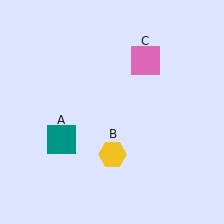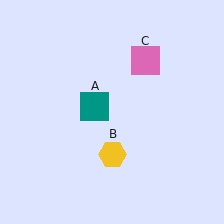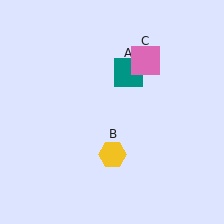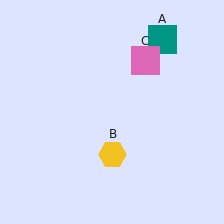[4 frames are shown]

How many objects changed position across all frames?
1 object changed position: teal square (object A).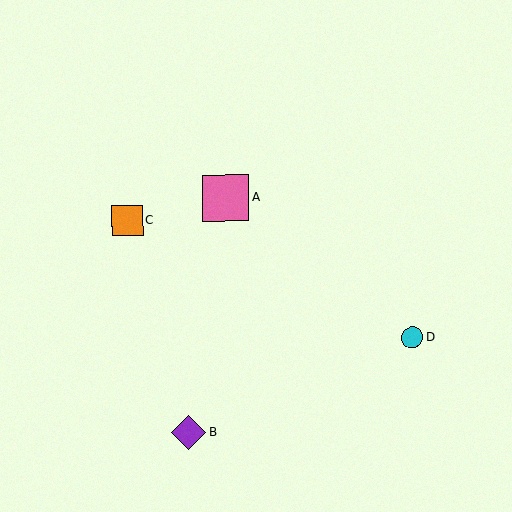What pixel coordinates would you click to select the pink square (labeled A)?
Click at (226, 198) to select the pink square A.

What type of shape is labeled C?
Shape C is an orange square.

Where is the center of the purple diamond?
The center of the purple diamond is at (188, 432).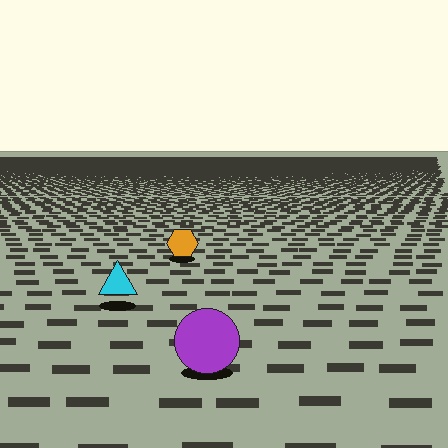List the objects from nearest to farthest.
From nearest to farthest: the purple circle, the cyan triangle, the orange hexagon.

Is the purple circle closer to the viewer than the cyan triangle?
Yes. The purple circle is closer — you can tell from the texture gradient: the ground texture is coarser near it.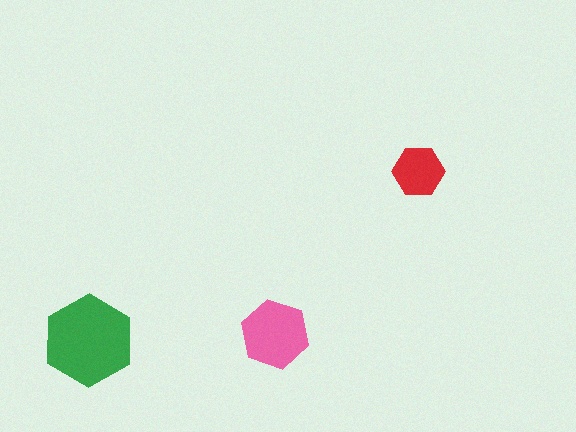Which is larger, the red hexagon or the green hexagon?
The green one.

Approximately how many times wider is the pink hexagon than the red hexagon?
About 1.5 times wider.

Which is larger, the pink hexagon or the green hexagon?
The green one.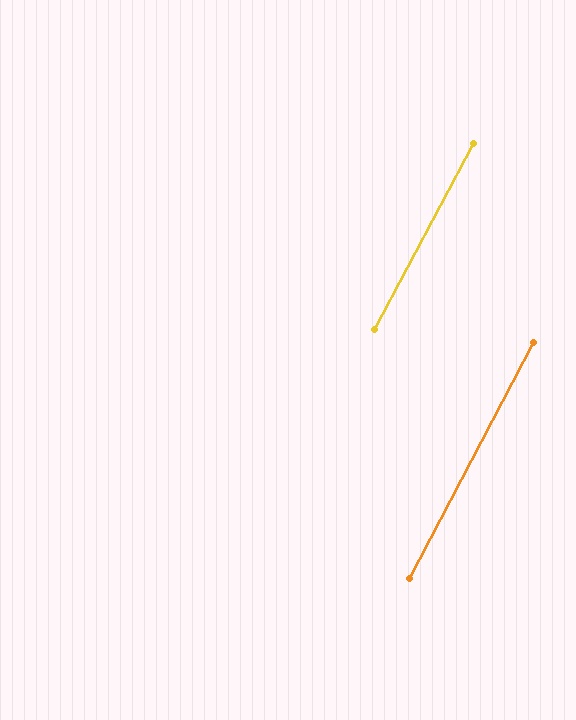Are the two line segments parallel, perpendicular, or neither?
Parallel — their directions differ by only 0.4°.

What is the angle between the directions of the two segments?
Approximately 0 degrees.